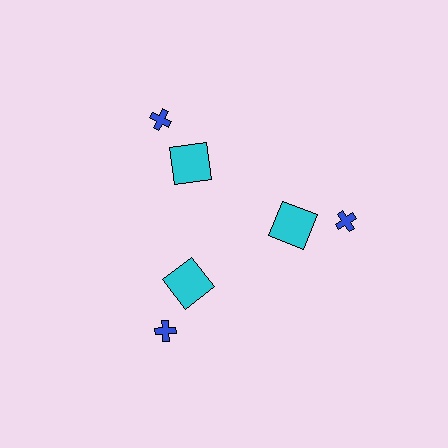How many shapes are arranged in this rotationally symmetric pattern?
There are 6 shapes, arranged in 3 groups of 2.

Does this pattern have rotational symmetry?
Yes, this pattern has 3-fold rotational symmetry. It looks the same after rotating 120 degrees around the center.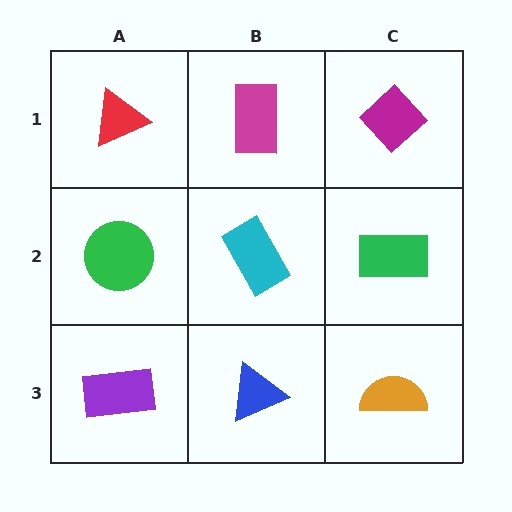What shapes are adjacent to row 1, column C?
A green rectangle (row 2, column C), a magenta rectangle (row 1, column B).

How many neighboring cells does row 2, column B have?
4.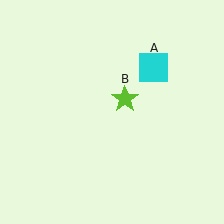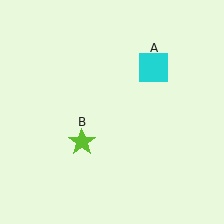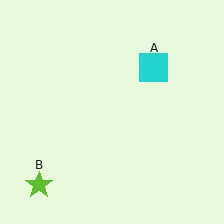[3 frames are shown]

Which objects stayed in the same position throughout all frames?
Cyan square (object A) remained stationary.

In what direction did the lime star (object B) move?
The lime star (object B) moved down and to the left.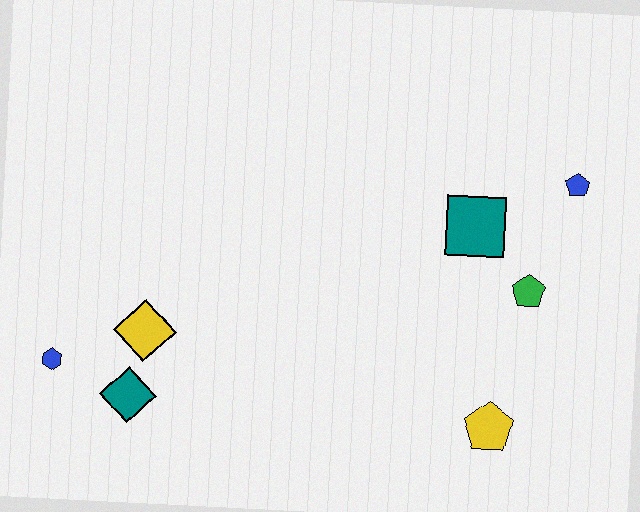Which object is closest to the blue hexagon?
The teal diamond is closest to the blue hexagon.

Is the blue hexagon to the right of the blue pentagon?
No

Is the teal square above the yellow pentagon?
Yes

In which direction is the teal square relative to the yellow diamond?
The teal square is to the right of the yellow diamond.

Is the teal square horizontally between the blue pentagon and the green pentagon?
No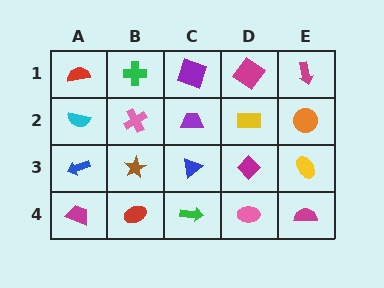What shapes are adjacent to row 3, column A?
A cyan semicircle (row 2, column A), a magenta trapezoid (row 4, column A), a brown star (row 3, column B).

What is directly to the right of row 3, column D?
A yellow ellipse.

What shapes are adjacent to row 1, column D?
A yellow rectangle (row 2, column D), a purple square (row 1, column C), a magenta arrow (row 1, column E).